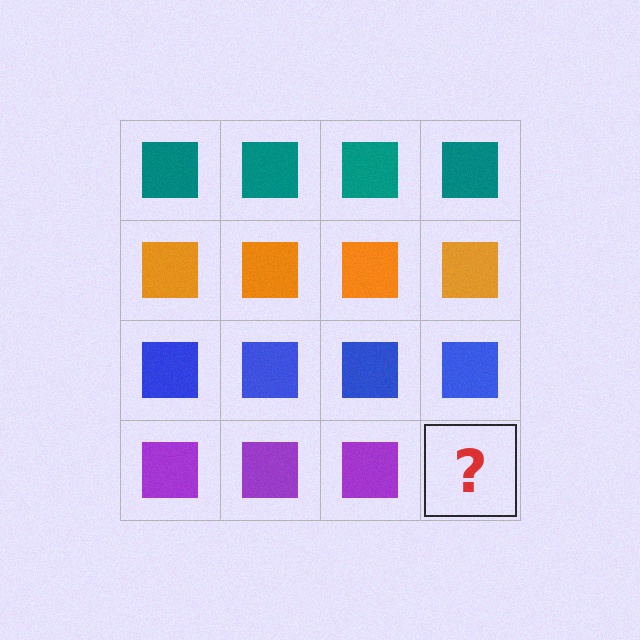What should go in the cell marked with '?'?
The missing cell should contain a purple square.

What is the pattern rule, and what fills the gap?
The rule is that each row has a consistent color. The gap should be filled with a purple square.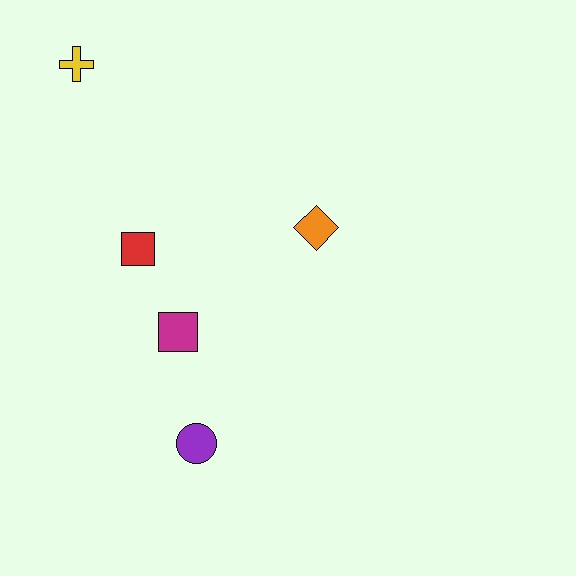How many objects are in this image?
There are 5 objects.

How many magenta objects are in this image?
There is 1 magenta object.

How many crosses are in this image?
There is 1 cross.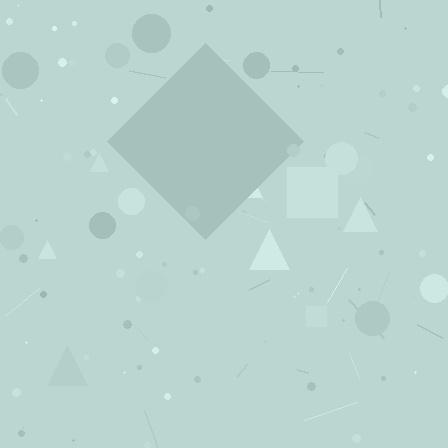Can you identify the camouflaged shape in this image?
The camouflaged shape is a diamond.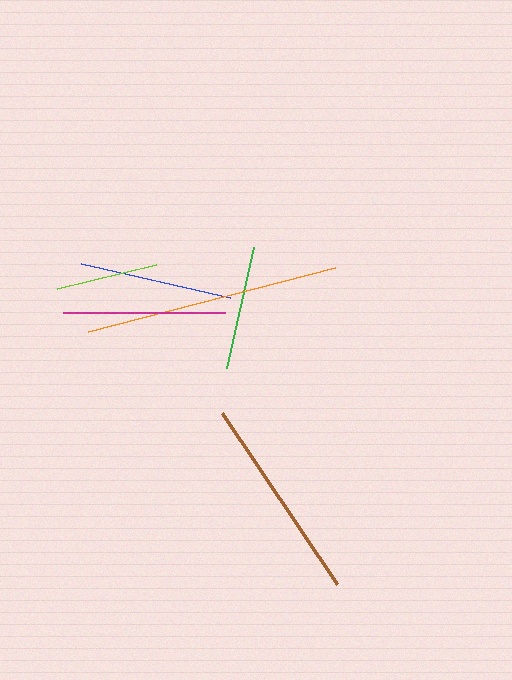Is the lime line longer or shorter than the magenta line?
The magenta line is longer than the lime line.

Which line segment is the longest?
The orange line is the longest at approximately 255 pixels.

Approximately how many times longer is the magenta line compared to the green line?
The magenta line is approximately 1.3 times the length of the green line.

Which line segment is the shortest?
The lime line is the shortest at approximately 103 pixels.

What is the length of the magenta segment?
The magenta segment is approximately 162 pixels long.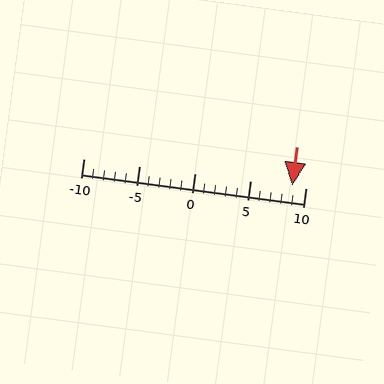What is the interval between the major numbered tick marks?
The major tick marks are spaced 5 units apart.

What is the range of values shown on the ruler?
The ruler shows values from -10 to 10.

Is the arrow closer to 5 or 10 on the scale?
The arrow is closer to 10.